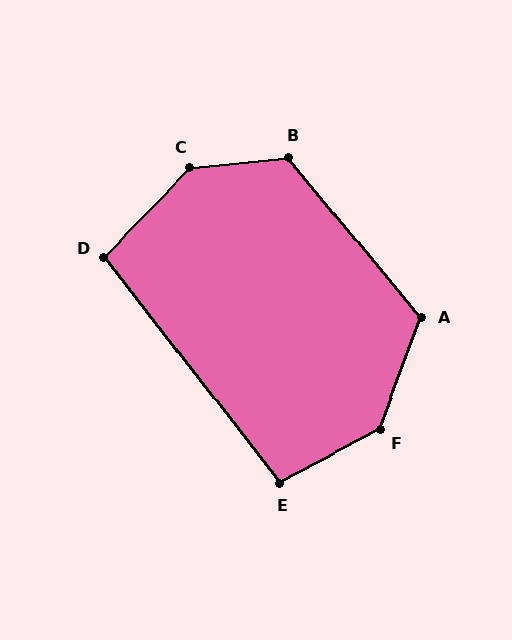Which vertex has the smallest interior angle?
D, at approximately 98 degrees.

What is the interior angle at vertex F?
Approximately 139 degrees (obtuse).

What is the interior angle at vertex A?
Approximately 120 degrees (obtuse).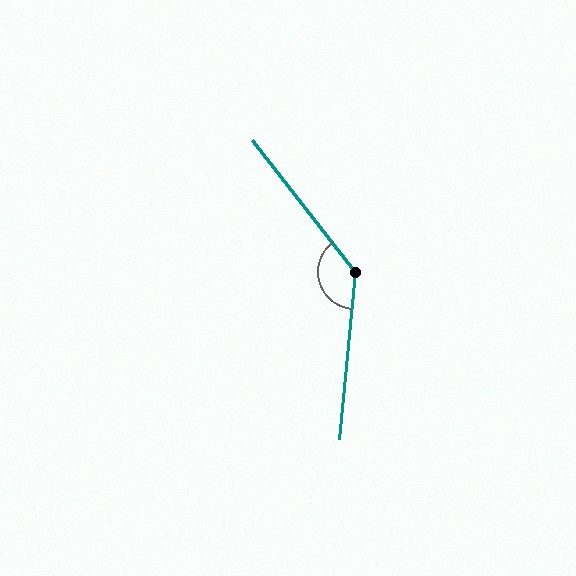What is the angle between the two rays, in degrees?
Approximately 136 degrees.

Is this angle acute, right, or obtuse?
It is obtuse.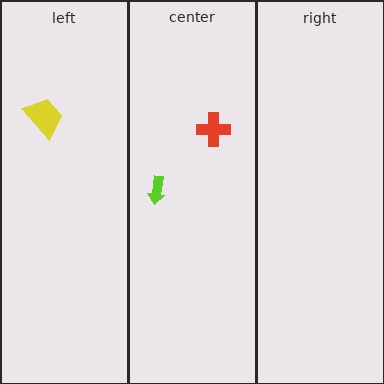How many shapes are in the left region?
1.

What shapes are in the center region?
The red cross, the lime arrow.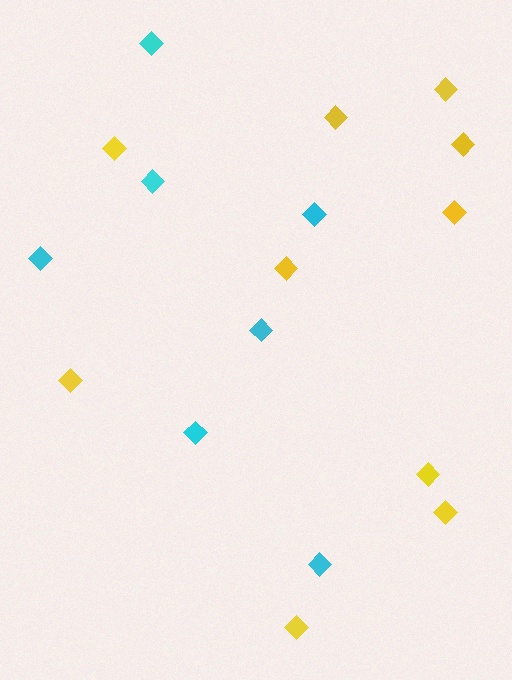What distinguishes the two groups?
There are 2 groups: one group of cyan diamonds (7) and one group of yellow diamonds (10).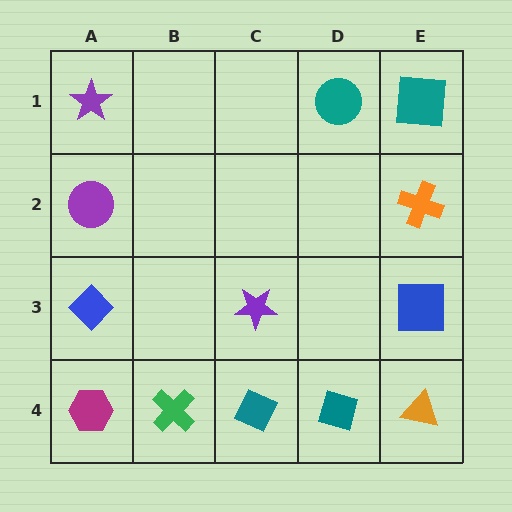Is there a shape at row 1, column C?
No, that cell is empty.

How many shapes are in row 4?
5 shapes.